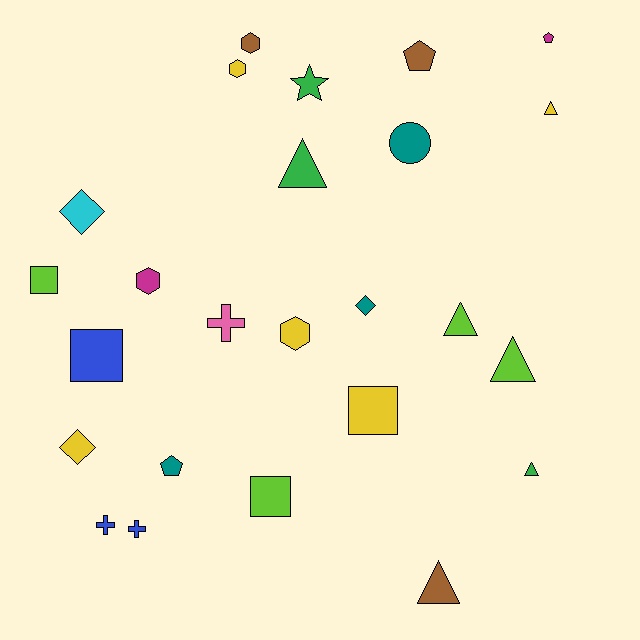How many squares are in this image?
There are 4 squares.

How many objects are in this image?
There are 25 objects.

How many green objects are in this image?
There are 3 green objects.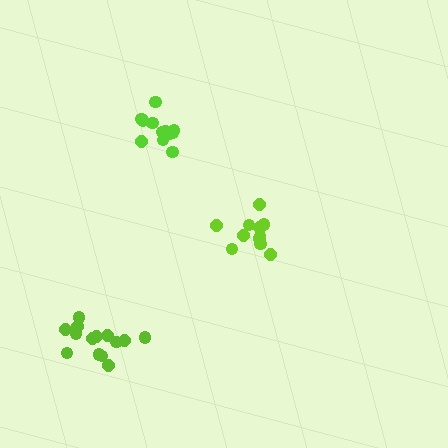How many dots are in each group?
Group 1: 14 dots, Group 2: 12 dots, Group 3: 12 dots (38 total).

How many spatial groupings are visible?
There are 3 spatial groupings.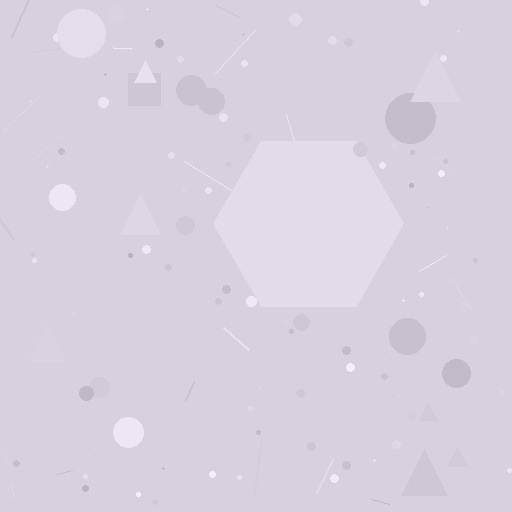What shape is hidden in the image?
A hexagon is hidden in the image.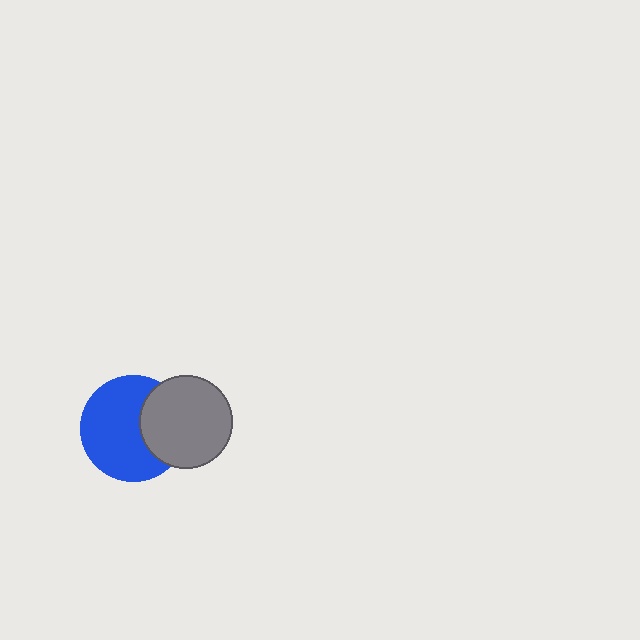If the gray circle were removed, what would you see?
You would see the complete blue circle.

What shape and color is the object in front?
The object in front is a gray circle.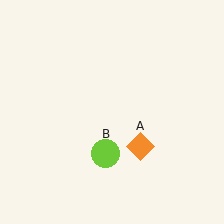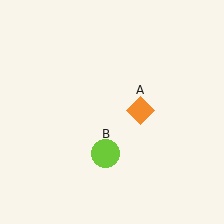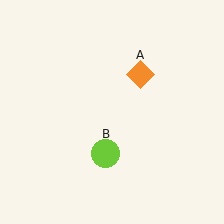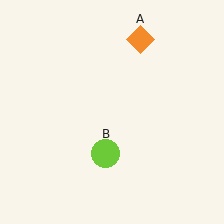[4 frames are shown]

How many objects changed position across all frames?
1 object changed position: orange diamond (object A).